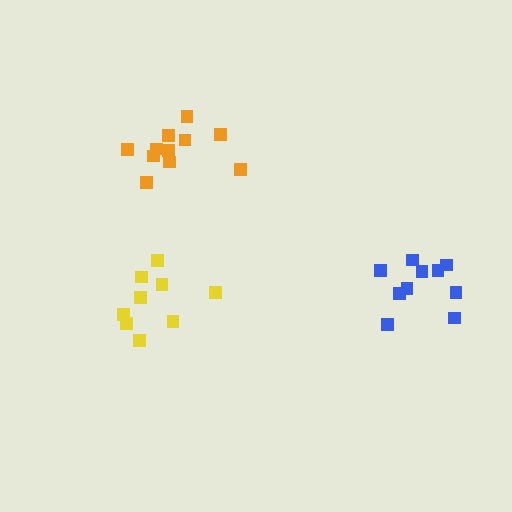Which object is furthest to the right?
The blue cluster is rightmost.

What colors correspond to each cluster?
The clusters are colored: yellow, blue, orange.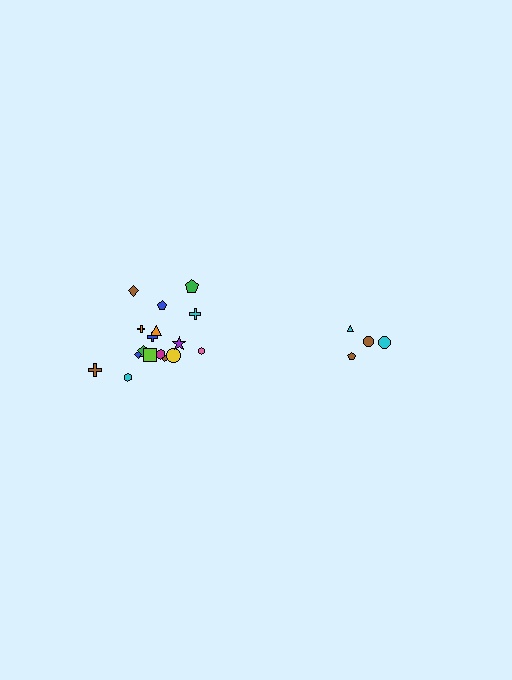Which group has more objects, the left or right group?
The left group.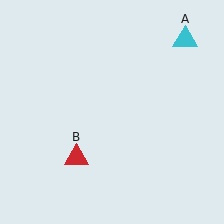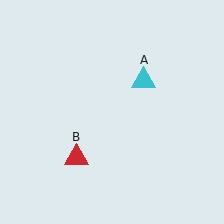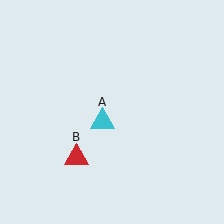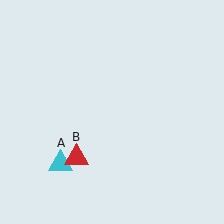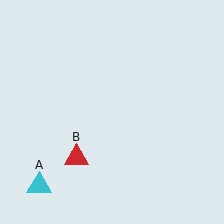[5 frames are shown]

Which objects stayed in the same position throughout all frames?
Red triangle (object B) remained stationary.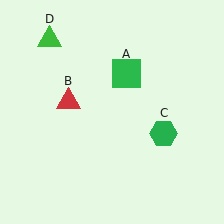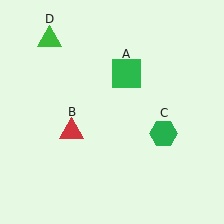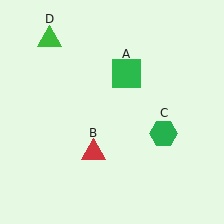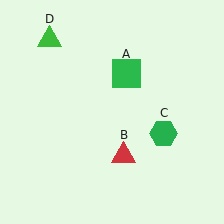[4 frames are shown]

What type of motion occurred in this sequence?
The red triangle (object B) rotated counterclockwise around the center of the scene.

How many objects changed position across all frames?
1 object changed position: red triangle (object B).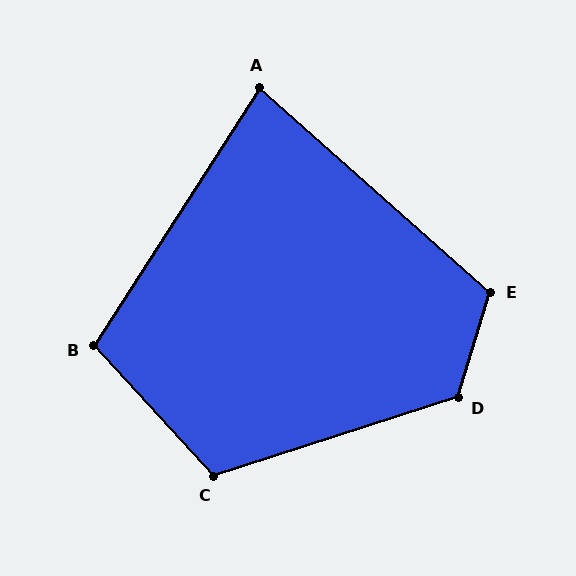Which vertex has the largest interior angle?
D, at approximately 125 degrees.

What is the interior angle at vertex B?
Approximately 105 degrees (obtuse).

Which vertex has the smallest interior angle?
A, at approximately 81 degrees.